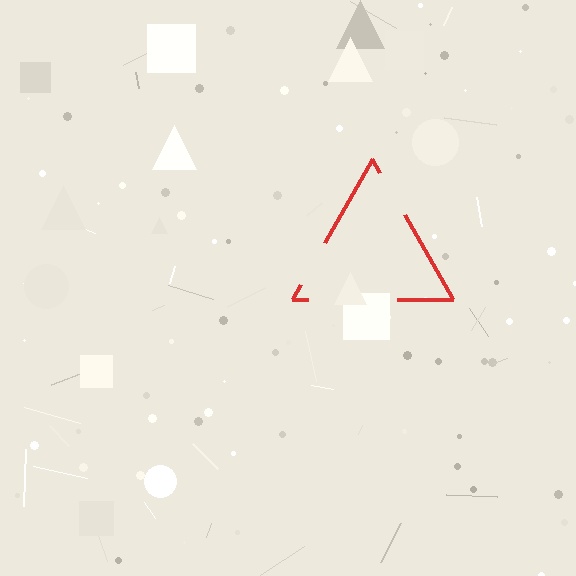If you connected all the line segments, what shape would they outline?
They would outline a triangle.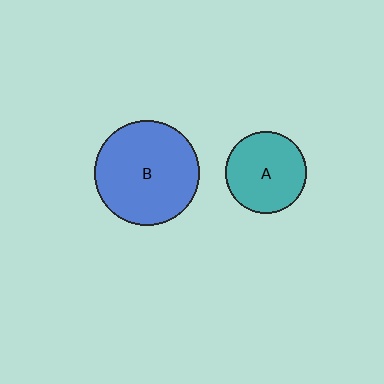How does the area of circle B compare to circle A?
Approximately 1.6 times.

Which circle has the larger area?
Circle B (blue).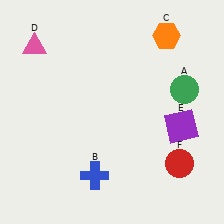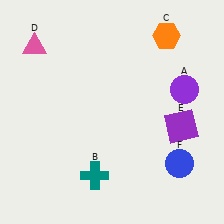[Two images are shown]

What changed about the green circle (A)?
In Image 1, A is green. In Image 2, it changed to purple.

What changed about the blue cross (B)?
In Image 1, B is blue. In Image 2, it changed to teal.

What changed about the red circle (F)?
In Image 1, F is red. In Image 2, it changed to blue.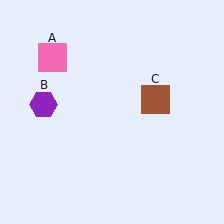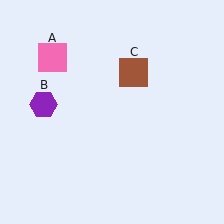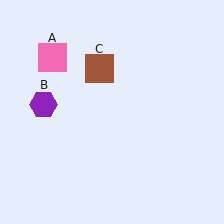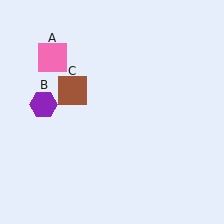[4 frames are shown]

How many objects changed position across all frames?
1 object changed position: brown square (object C).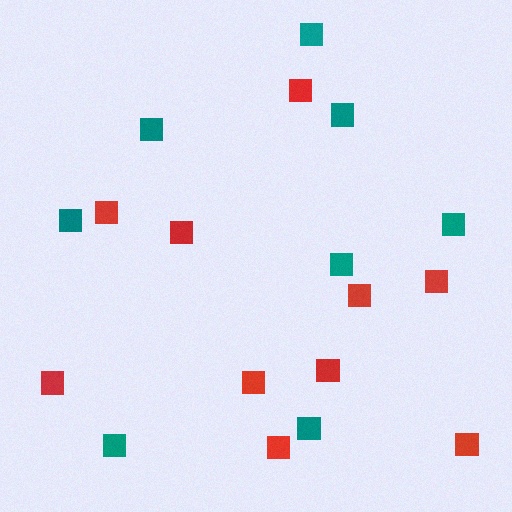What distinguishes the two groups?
There are 2 groups: one group of teal squares (8) and one group of red squares (10).